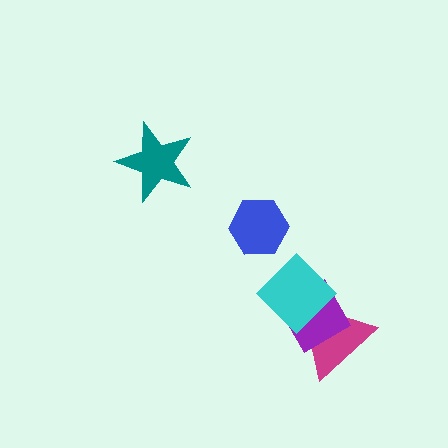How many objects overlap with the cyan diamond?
2 objects overlap with the cyan diamond.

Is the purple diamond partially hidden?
Yes, it is partially covered by another shape.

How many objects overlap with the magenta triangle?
2 objects overlap with the magenta triangle.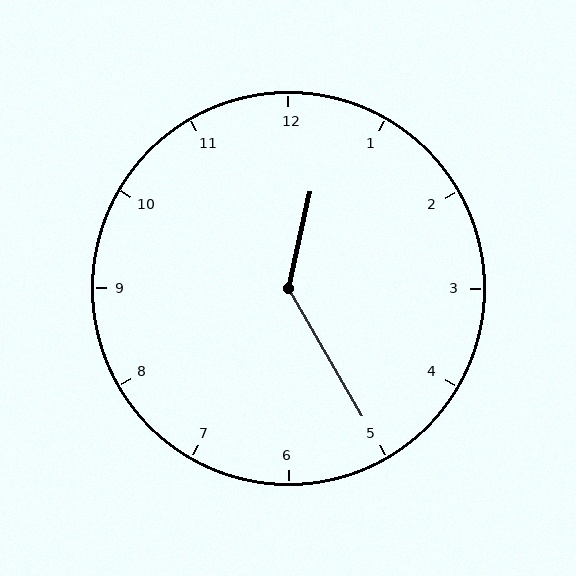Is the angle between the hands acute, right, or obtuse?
It is obtuse.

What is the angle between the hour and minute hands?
Approximately 138 degrees.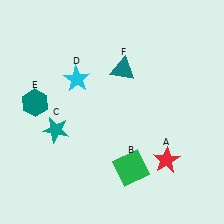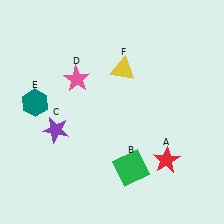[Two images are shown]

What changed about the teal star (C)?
In Image 1, C is teal. In Image 2, it changed to purple.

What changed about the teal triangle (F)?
In Image 1, F is teal. In Image 2, it changed to yellow.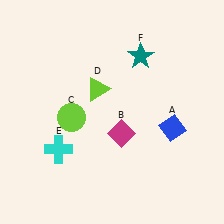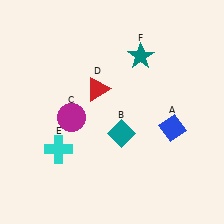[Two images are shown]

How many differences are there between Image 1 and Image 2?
There are 3 differences between the two images.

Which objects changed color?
B changed from magenta to teal. C changed from lime to magenta. D changed from lime to red.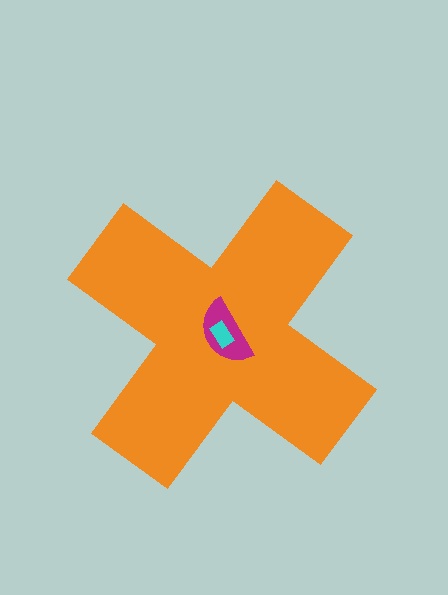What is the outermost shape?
The orange cross.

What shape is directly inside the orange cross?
The magenta semicircle.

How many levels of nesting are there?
3.